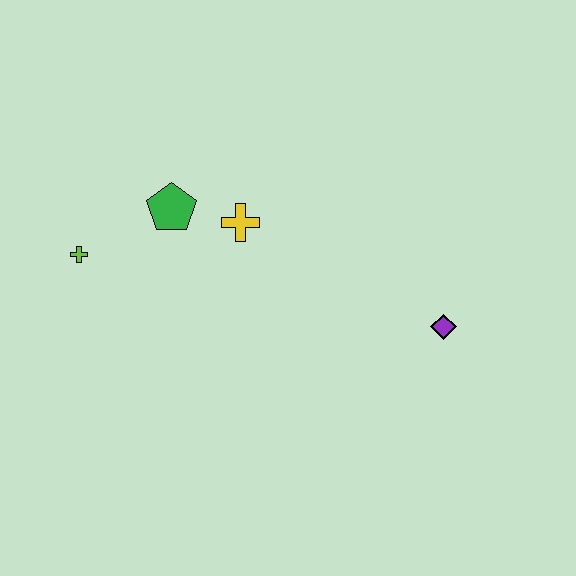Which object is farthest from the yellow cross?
The purple diamond is farthest from the yellow cross.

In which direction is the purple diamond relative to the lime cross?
The purple diamond is to the right of the lime cross.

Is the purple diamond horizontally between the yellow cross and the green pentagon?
No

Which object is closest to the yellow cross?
The green pentagon is closest to the yellow cross.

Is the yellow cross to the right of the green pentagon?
Yes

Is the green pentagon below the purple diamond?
No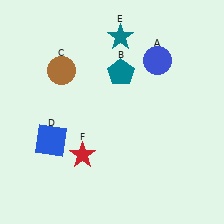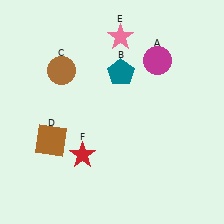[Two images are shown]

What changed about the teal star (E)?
In Image 1, E is teal. In Image 2, it changed to pink.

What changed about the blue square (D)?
In Image 1, D is blue. In Image 2, it changed to brown.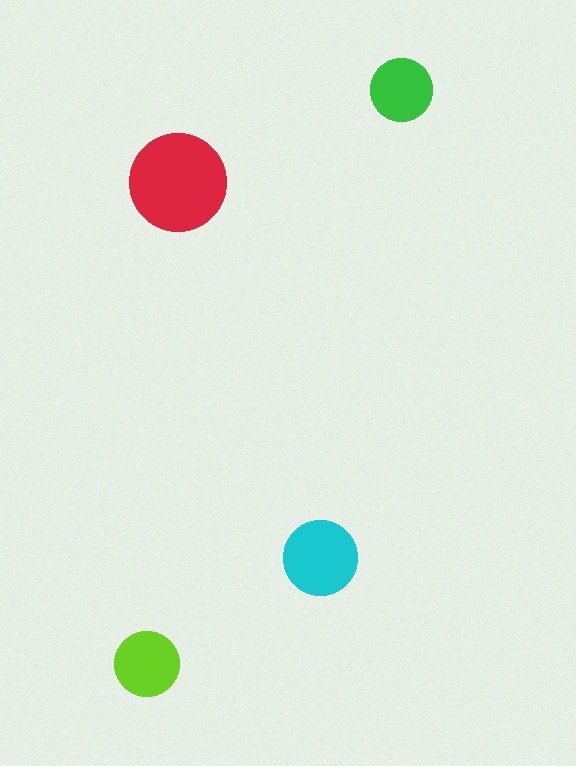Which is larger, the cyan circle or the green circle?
The cyan one.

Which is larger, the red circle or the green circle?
The red one.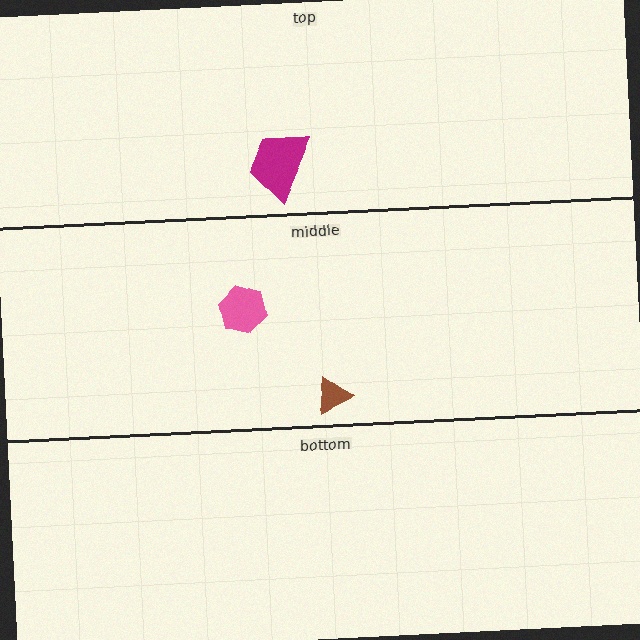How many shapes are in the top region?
1.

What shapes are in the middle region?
The pink hexagon, the brown triangle.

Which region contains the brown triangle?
The middle region.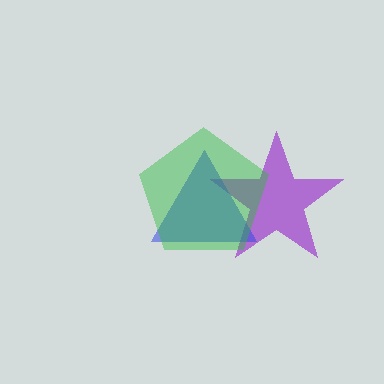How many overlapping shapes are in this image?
There are 3 overlapping shapes in the image.